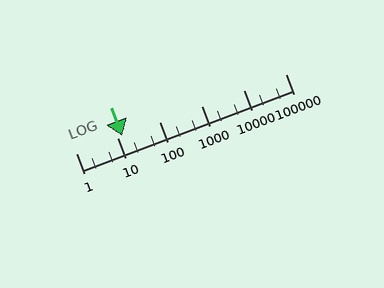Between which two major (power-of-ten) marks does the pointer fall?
The pointer is between 10 and 100.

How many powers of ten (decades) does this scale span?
The scale spans 5 decades, from 1 to 100000.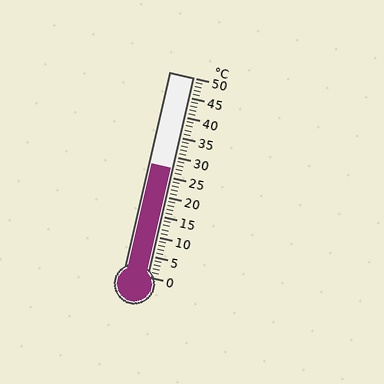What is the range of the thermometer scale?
The thermometer scale ranges from 0°C to 50°C.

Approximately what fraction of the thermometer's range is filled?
The thermometer is filled to approximately 55% of its range.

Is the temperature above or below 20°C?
The temperature is above 20°C.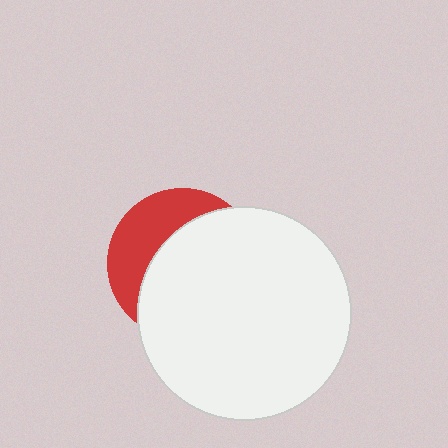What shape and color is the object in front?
The object in front is a white circle.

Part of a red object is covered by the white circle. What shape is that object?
It is a circle.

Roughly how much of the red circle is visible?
A small part of it is visible (roughly 35%).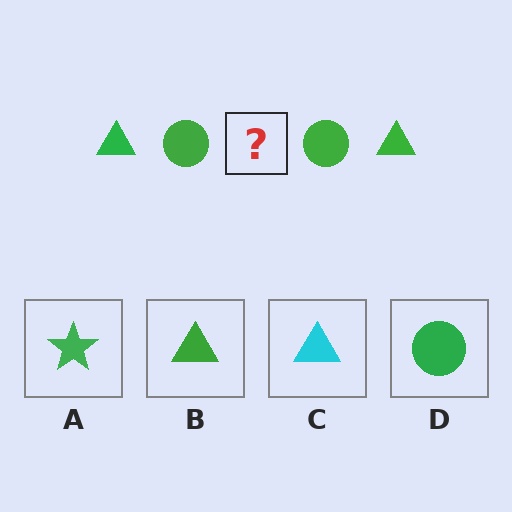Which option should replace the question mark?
Option B.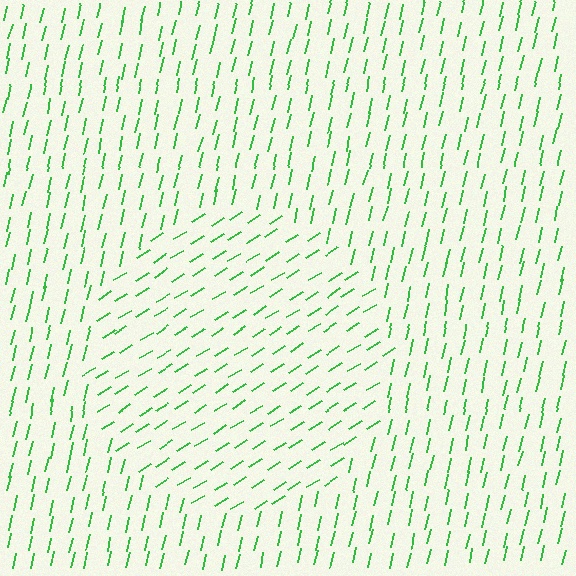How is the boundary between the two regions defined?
The boundary is defined purely by a change in line orientation (approximately 45 degrees difference). All lines are the same color and thickness.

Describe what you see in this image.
The image is filled with small green line segments. A circle region in the image has lines oriented differently from the surrounding lines, creating a visible texture boundary.